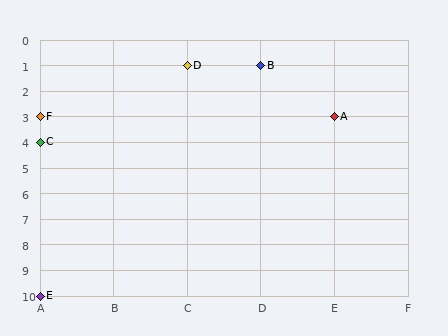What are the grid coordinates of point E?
Point E is at grid coordinates (A, 10).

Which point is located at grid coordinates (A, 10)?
Point E is at (A, 10).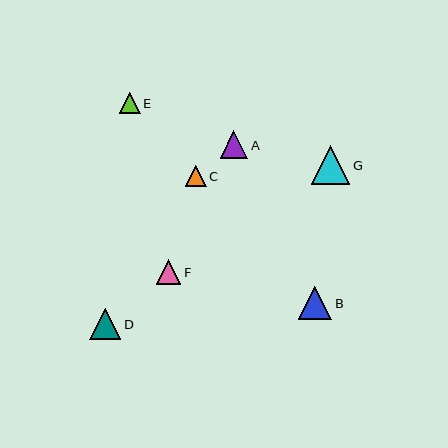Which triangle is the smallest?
Triangle E is the smallest with a size of approximately 21 pixels.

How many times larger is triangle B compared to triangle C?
Triangle B is approximately 1.6 times the size of triangle C.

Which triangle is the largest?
Triangle G is the largest with a size of approximately 39 pixels.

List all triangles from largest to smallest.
From largest to smallest: G, B, D, A, F, C, E.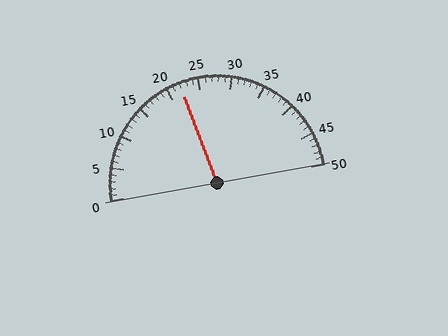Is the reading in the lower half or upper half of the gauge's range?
The reading is in the lower half of the range (0 to 50).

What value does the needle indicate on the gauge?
The needle indicates approximately 22.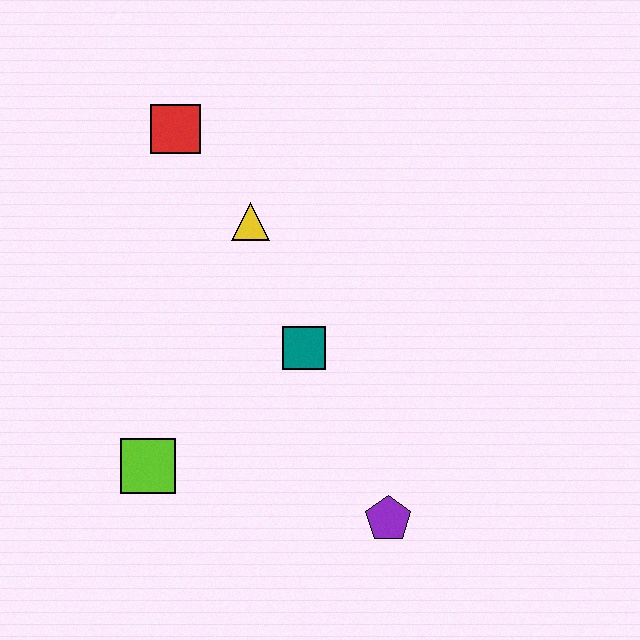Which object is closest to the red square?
The yellow triangle is closest to the red square.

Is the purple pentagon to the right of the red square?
Yes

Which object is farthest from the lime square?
The red square is farthest from the lime square.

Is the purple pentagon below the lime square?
Yes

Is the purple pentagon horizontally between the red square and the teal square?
No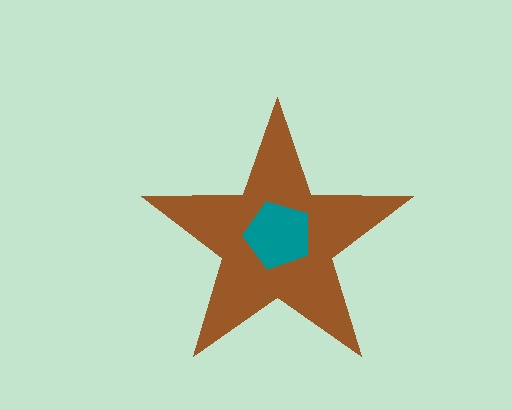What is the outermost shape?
The brown star.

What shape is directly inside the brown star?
The teal pentagon.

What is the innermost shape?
The teal pentagon.